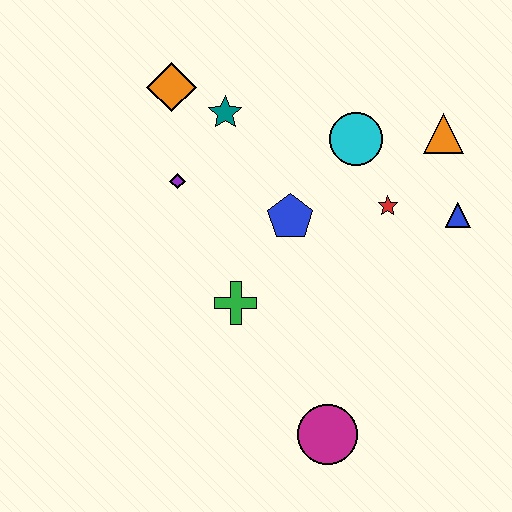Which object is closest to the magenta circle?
The green cross is closest to the magenta circle.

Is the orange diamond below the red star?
No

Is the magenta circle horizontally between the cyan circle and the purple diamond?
Yes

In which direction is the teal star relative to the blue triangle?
The teal star is to the left of the blue triangle.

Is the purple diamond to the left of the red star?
Yes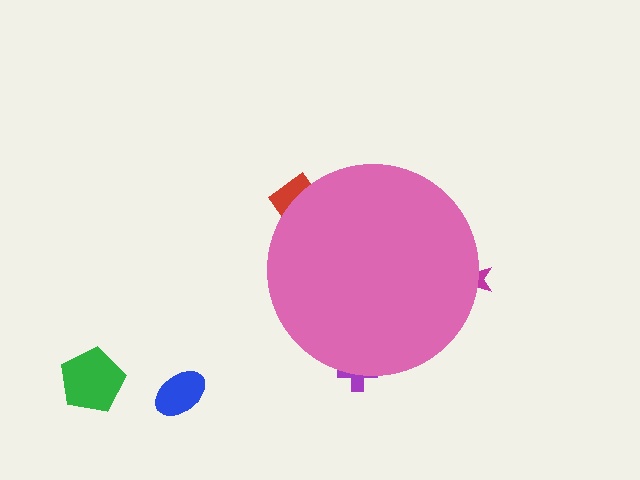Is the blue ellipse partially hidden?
No, the blue ellipse is fully visible.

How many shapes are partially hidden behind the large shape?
3 shapes are partially hidden.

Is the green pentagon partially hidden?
No, the green pentagon is fully visible.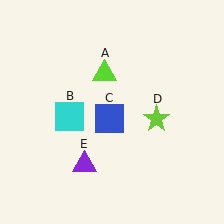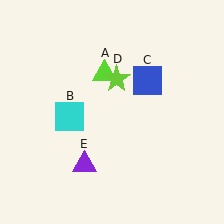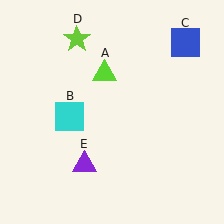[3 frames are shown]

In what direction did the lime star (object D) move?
The lime star (object D) moved up and to the left.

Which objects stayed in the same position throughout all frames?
Lime triangle (object A) and cyan square (object B) and purple triangle (object E) remained stationary.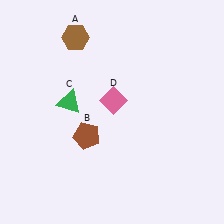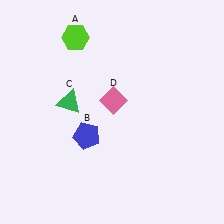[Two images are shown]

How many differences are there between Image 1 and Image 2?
There are 2 differences between the two images.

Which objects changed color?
A changed from brown to lime. B changed from brown to blue.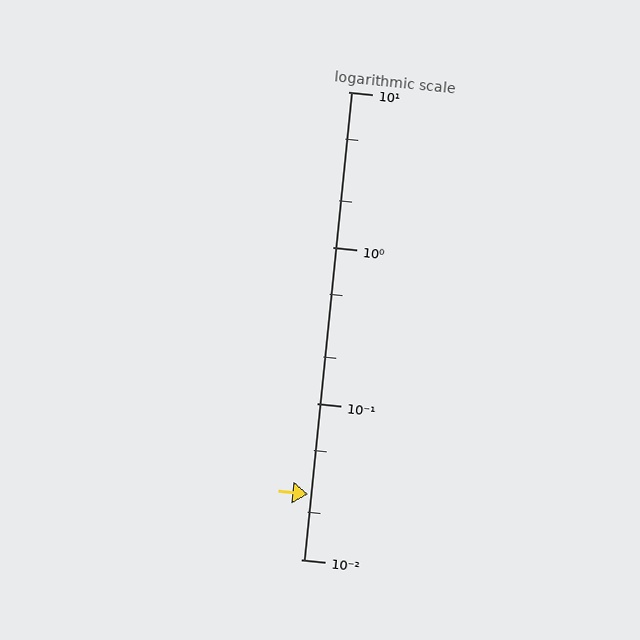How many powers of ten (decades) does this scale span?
The scale spans 3 decades, from 0.01 to 10.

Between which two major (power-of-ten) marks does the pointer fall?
The pointer is between 0.01 and 0.1.